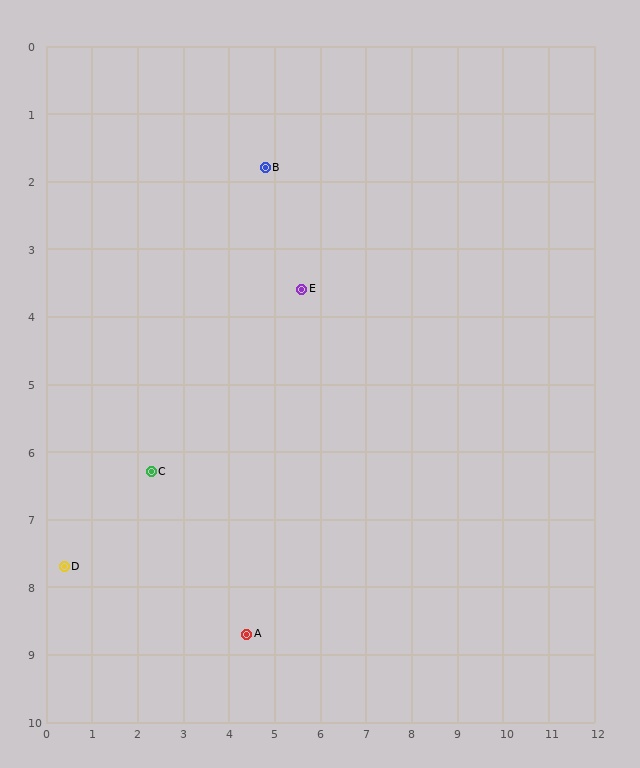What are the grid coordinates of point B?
Point B is at approximately (4.8, 1.8).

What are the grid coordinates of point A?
Point A is at approximately (4.4, 8.7).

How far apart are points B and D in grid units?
Points B and D are about 7.4 grid units apart.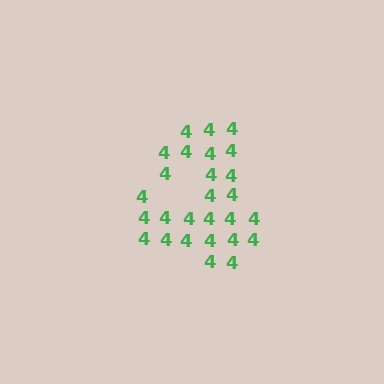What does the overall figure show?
The overall figure shows the digit 4.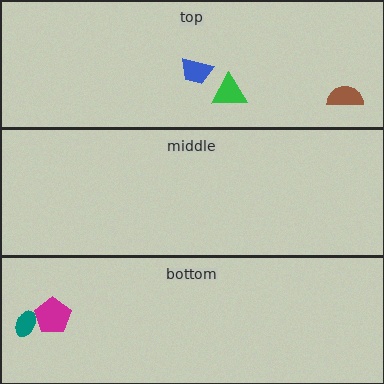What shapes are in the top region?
The brown semicircle, the green triangle, the blue trapezoid.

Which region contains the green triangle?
The top region.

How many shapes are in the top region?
3.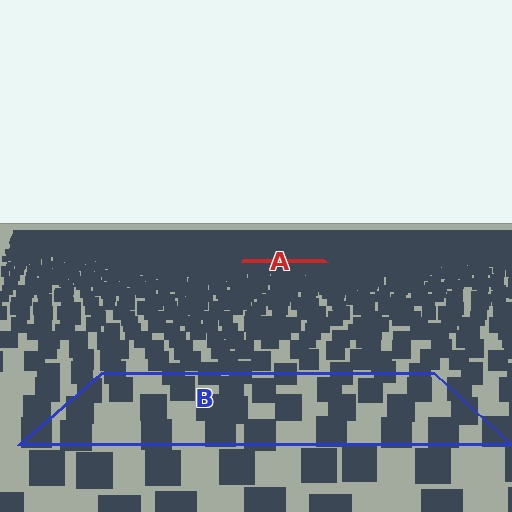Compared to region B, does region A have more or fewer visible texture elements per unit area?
Region A has more texture elements per unit area — they are packed more densely because it is farther away.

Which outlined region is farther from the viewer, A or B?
Region A is farther from the viewer — the texture elements inside it appear smaller and more densely packed.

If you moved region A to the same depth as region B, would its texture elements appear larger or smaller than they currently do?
They would appear larger. At a closer depth, the same texture elements are projected at a bigger on-screen size.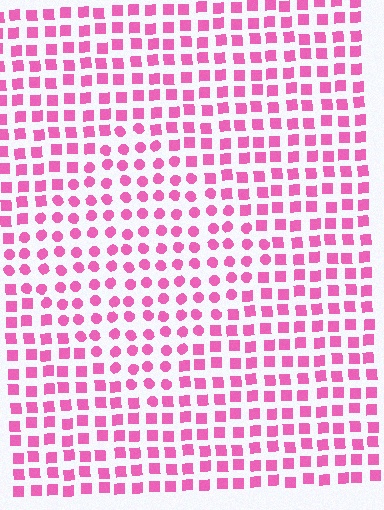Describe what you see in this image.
The image is filled with small pink elements arranged in a uniform grid. A diamond-shaped region contains circles, while the surrounding area contains squares. The boundary is defined purely by the change in element shape.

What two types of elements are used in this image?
The image uses circles inside the diamond region and squares outside it.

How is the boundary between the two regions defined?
The boundary is defined by a change in element shape: circles inside vs. squares outside. All elements share the same color and spacing.